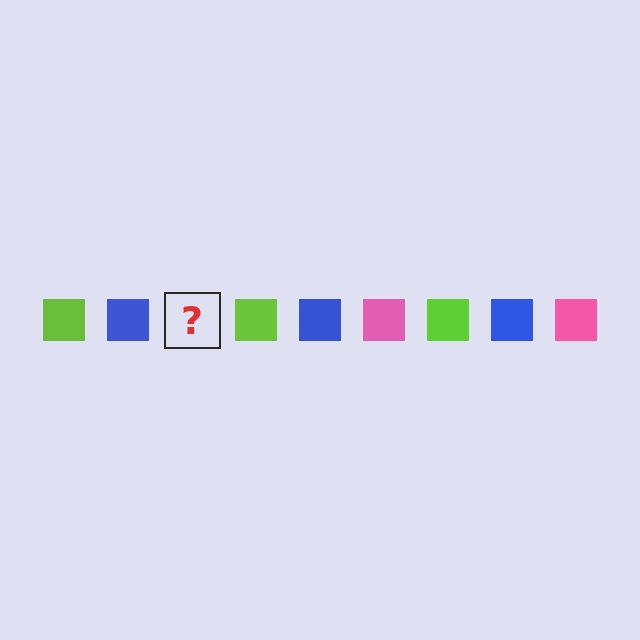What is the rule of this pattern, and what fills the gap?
The rule is that the pattern cycles through lime, blue, pink squares. The gap should be filled with a pink square.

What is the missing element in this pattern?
The missing element is a pink square.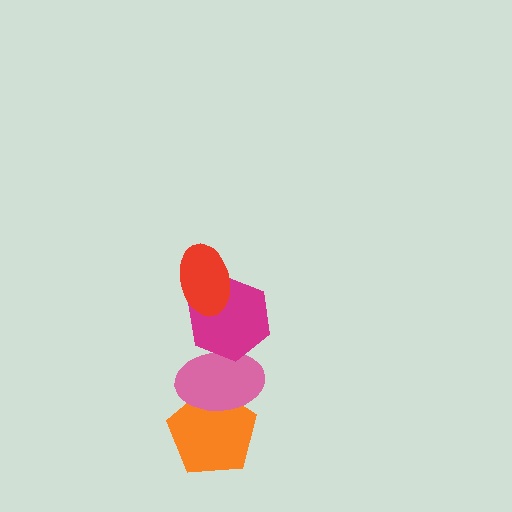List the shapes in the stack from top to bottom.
From top to bottom: the red ellipse, the magenta hexagon, the pink ellipse, the orange pentagon.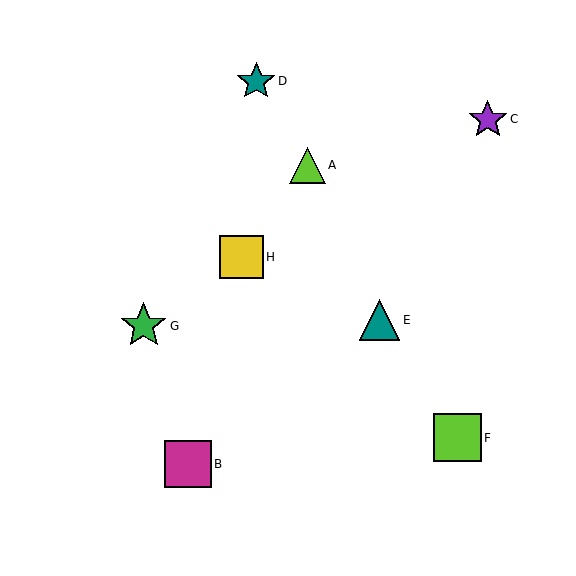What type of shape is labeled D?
Shape D is a teal star.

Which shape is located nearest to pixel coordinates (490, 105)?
The purple star (labeled C) at (488, 119) is nearest to that location.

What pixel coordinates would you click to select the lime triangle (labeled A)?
Click at (308, 165) to select the lime triangle A.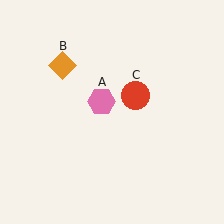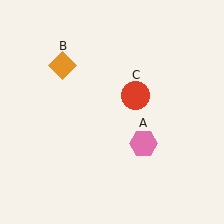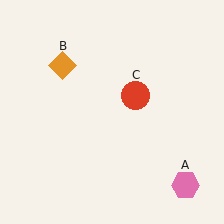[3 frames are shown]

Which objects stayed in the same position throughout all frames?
Orange diamond (object B) and red circle (object C) remained stationary.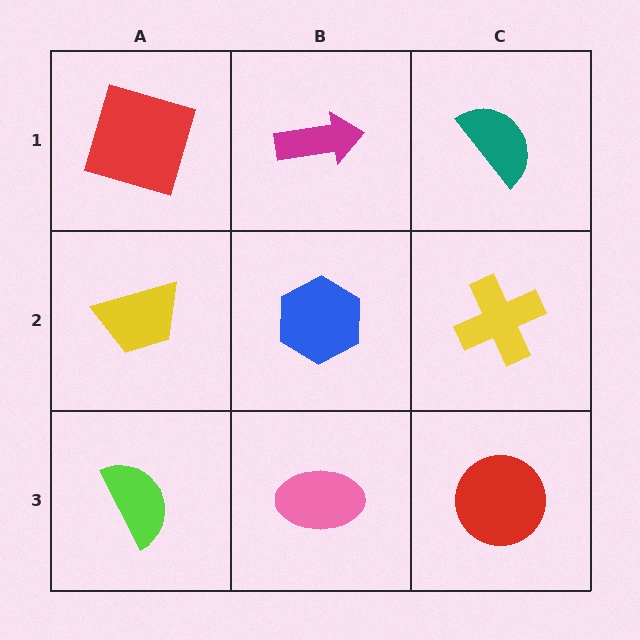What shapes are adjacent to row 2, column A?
A red square (row 1, column A), a lime semicircle (row 3, column A), a blue hexagon (row 2, column B).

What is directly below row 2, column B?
A pink ellipse.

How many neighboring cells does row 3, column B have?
3.